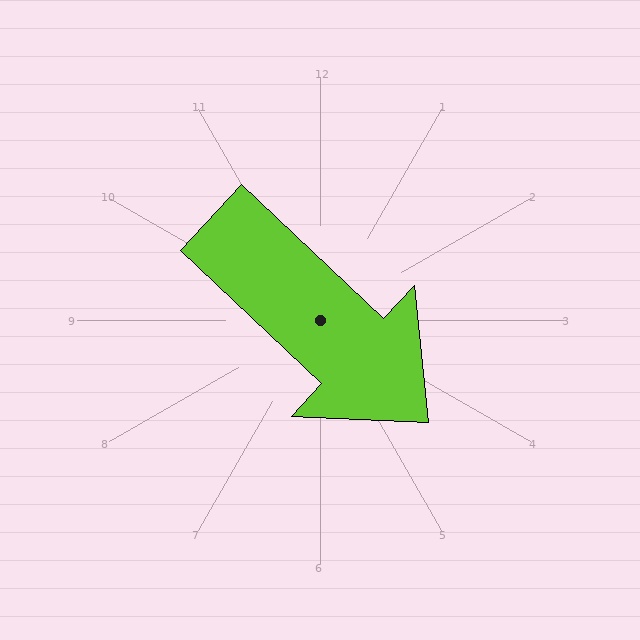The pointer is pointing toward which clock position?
Roughly 4 o'clock.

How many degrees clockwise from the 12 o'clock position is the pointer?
Approximately 133 degrees.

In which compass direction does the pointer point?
Southeast.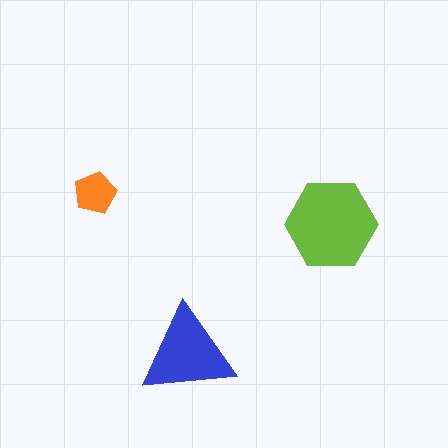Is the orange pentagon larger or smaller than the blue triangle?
Smaller.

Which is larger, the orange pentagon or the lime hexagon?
The lime hexagon.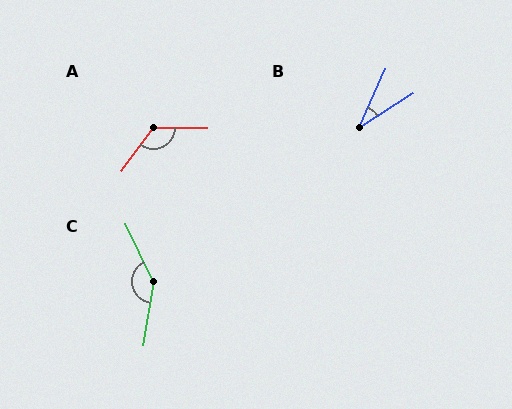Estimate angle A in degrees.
Approximately 126 degrees.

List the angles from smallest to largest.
B (33°), A (126°), C (146°).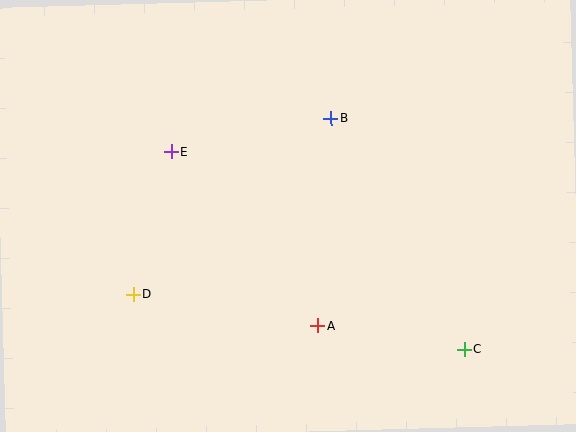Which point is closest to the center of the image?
Point B at (331, 119) is closest to the center.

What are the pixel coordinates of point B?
Point B is at (331, 119).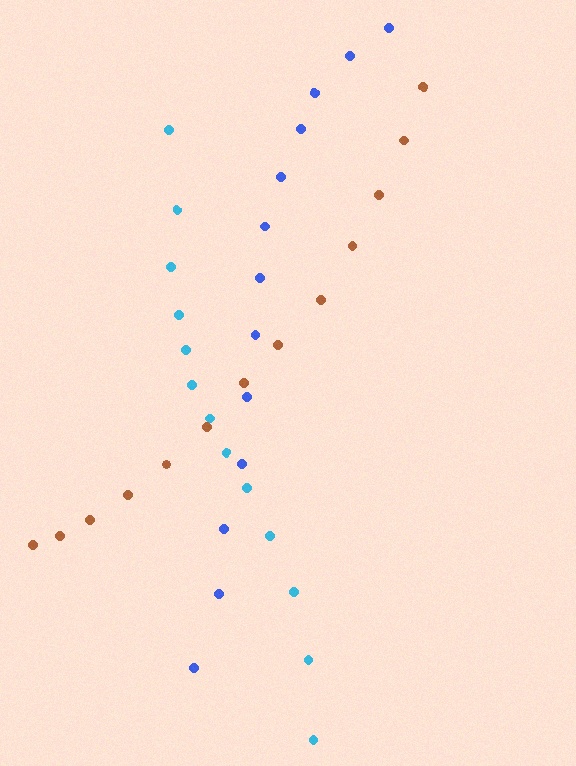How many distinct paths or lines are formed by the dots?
There are 3 distinct paths.